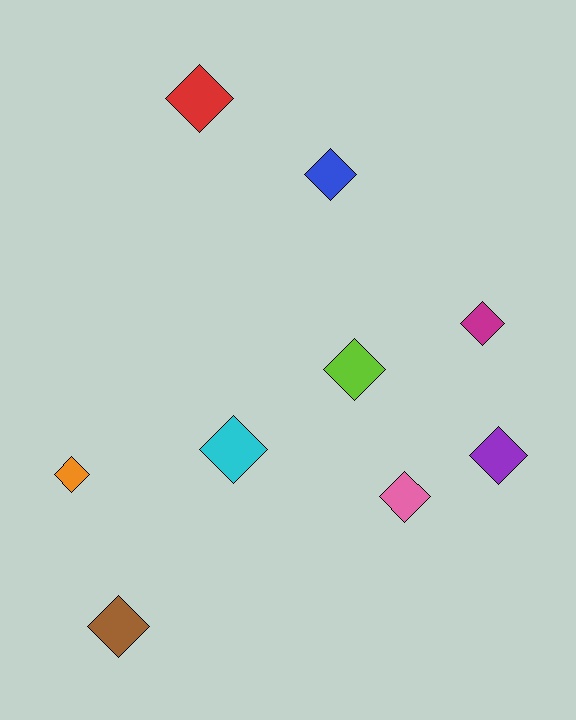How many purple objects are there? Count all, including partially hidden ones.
There is 1 purple object.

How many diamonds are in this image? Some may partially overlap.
There are 9 diamonds.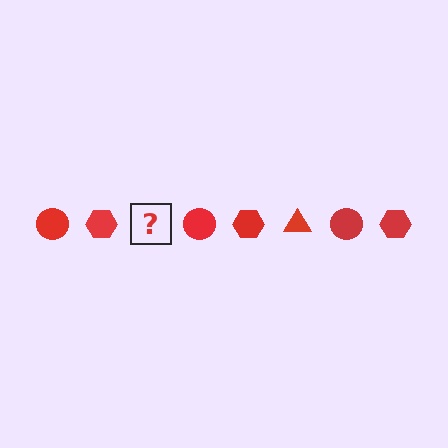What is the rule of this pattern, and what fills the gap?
The rule is that the pattern cycles through circle, hexagon, triangle shapes in red. The gap should be filled with a red triangle.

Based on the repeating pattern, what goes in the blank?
The blank should be a red triangle.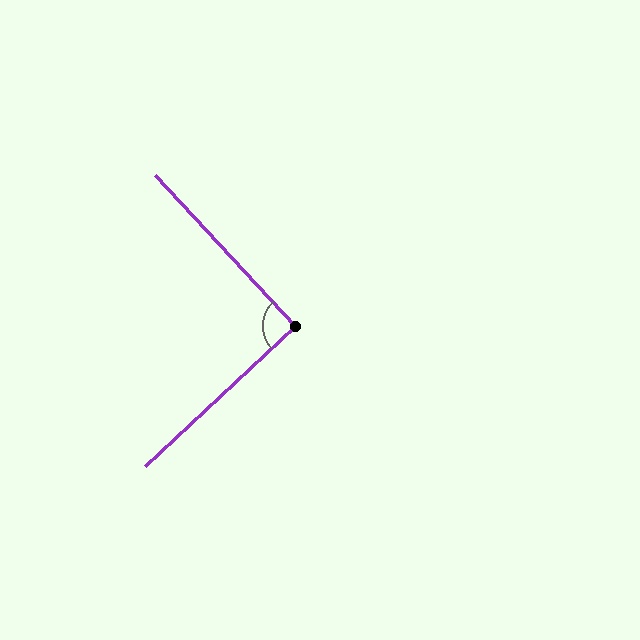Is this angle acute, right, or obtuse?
It is approximately a right angle.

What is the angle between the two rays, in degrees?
Approximately 90 degrees.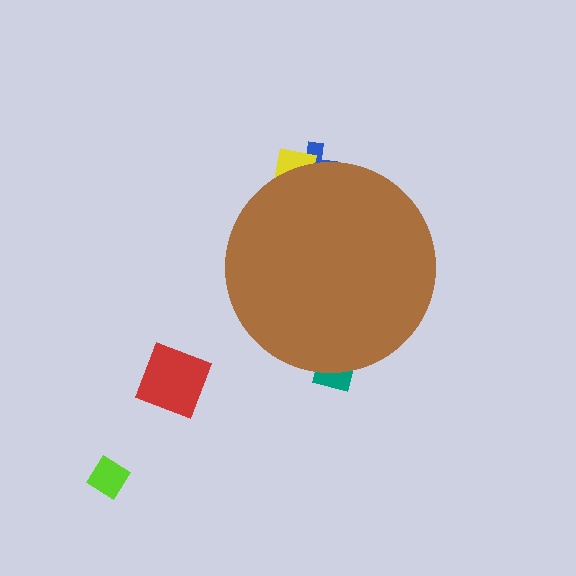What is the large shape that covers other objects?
A brown circle.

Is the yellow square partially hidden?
Yes, the yellow square is partially hidden behind the brown circle.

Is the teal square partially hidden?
Yes, the teal square is partially hidden behind the brown circle.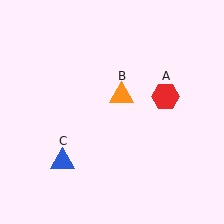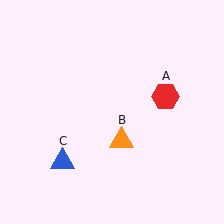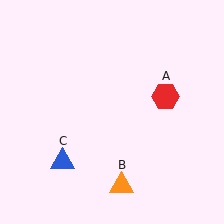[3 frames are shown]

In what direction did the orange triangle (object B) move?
The orange triangle (object B) moved down.